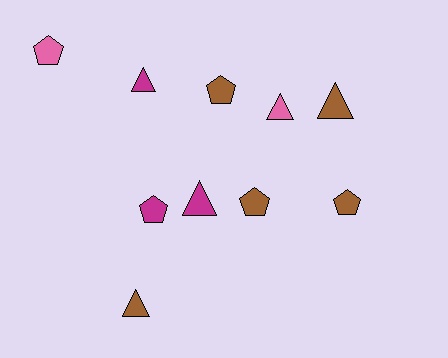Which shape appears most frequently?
Pentagon, with 5 objects.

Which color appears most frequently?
Brown, with 5 objects.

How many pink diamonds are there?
There are no pink diamonds.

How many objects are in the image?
There are 10 objects.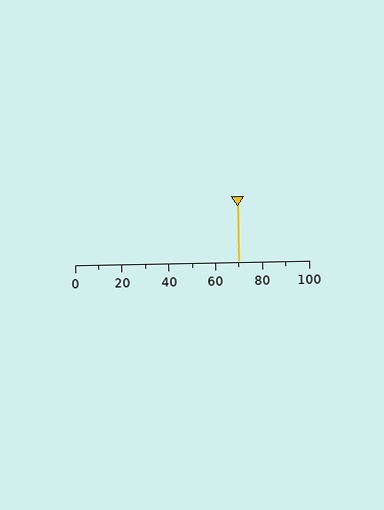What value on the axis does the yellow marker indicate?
The marker indicates approximately 70.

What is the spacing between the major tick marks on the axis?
The major ticks are spaced 20 apart.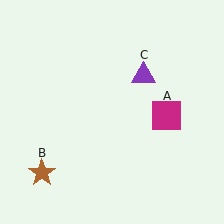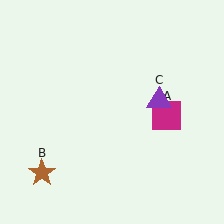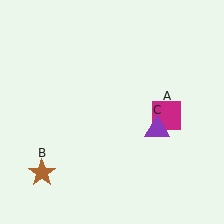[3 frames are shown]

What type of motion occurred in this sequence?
The purple triangle (object C) rotated clockwise around the center of the scene.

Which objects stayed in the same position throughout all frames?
Magenta square (object A) and brown star (object B) remained stationary.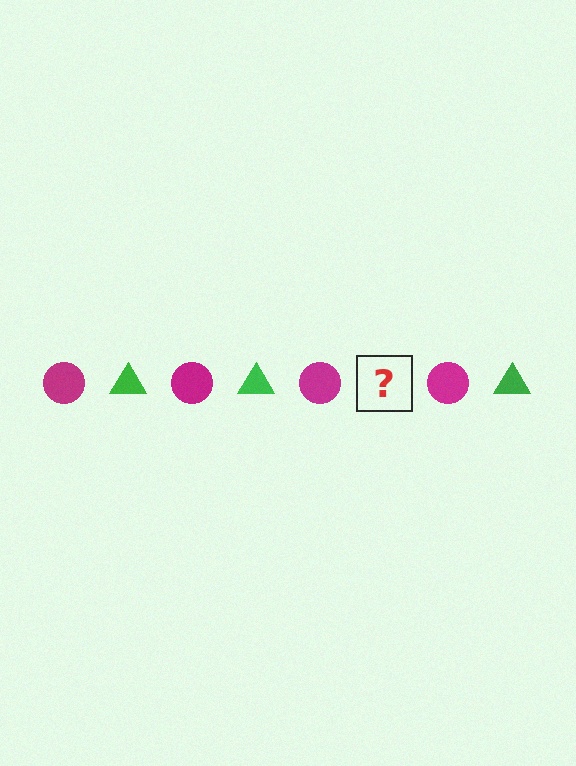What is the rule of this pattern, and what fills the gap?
The rule is that the pattern alternates between magenta circle and green triangle. The gap should be filled with a green triangle.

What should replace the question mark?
The question mark should be replaced with a green triangle.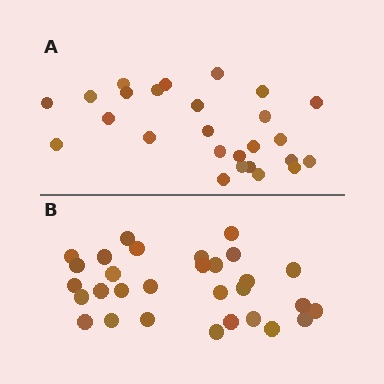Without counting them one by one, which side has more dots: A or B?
Region B (the bottom region) has more dots.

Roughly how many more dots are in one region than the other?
Region B has about 4 more dots than region A.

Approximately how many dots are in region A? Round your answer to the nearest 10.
About 30 dots. (The exact count is 26, which rounds to 30.)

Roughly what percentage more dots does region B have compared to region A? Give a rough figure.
About 15% more.